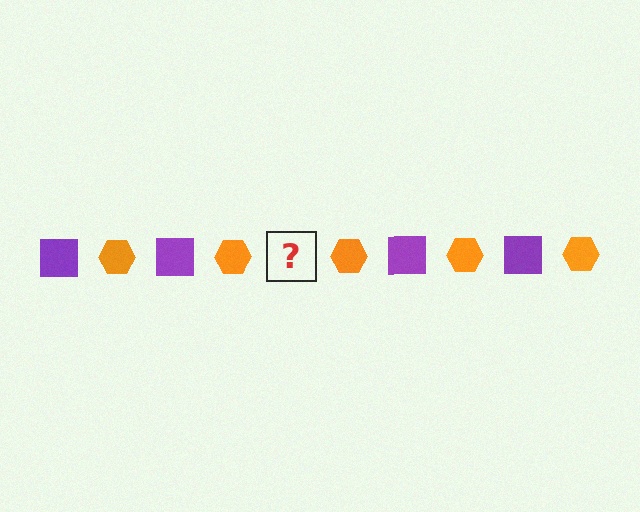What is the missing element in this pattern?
The missing element is a purple square.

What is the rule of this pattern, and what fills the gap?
The rule is that the pattern alternates between purple square and orange hexagon. The gap should be filled with a purple square.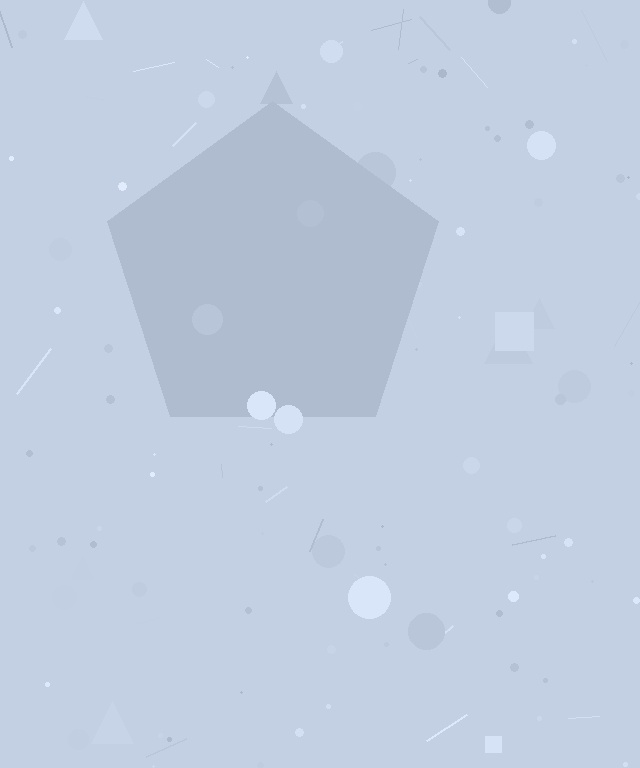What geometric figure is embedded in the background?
A pentagon is embedded in the background.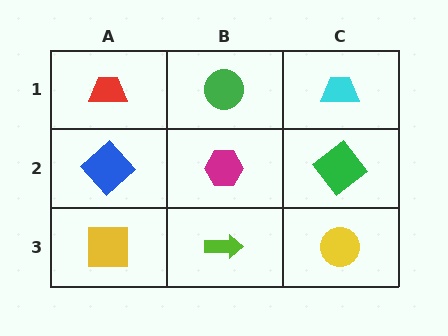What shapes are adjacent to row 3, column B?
A magenta hexagon (row 2, column B), a yellow square (row 3, column A), a yellow circle (row 3, column C).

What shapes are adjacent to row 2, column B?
A green circle (row 1, column B), a lime arrow (row 3, column B), a blue diamond (row 2, column A), a green diamond (row 2, column C).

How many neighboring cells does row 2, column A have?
3.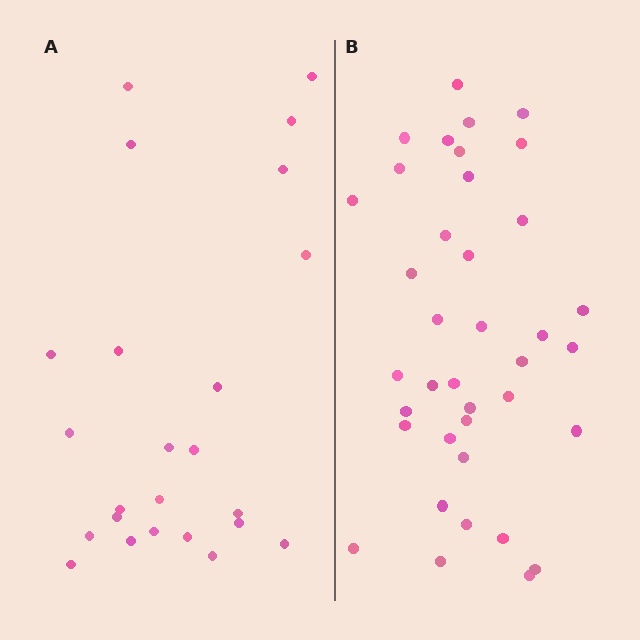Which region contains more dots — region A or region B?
Region B (the right region) has more dots.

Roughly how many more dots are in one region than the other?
Region B has approximately 15 more dots than region A.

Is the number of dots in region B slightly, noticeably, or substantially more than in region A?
Region B has substantially more. The ratio is roughly 1.6 to 1.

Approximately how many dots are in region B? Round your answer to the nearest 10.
About 40 dots. (The exact count is 38, which rounds to 40.)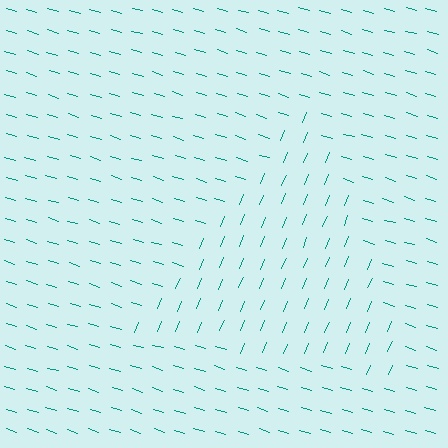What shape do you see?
I see a triangle.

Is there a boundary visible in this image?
Yes, there is a texture boundary formed by a change in line orientation.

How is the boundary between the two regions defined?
The boundary is defined purely by a change in line orientation (approximately 85 degrees difference). All lines are the same color and thickness.